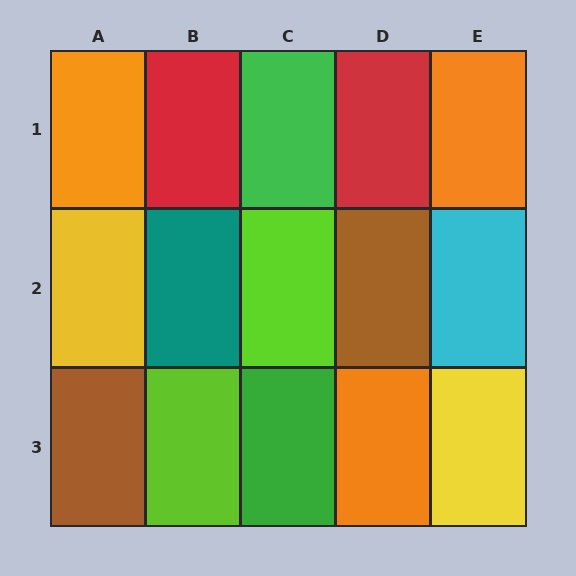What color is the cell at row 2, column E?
Cyan.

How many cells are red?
2 cells are red.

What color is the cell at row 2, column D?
Brown.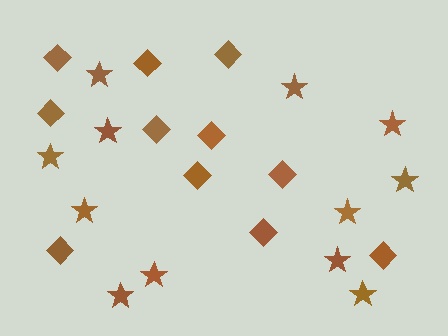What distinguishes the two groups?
There are 2 groups: one group of diamonds (11) and one group of stars (12).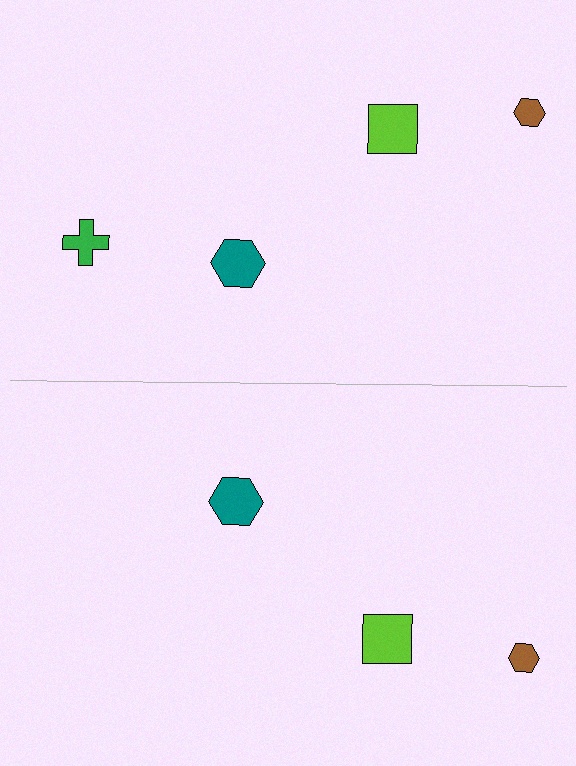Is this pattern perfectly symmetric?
No, the pattern is not perfectly symmetric. A green cross is missing from the bottom side.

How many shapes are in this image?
There are 7 shapes in this image.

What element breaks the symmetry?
A green cross is missing from the bottom side.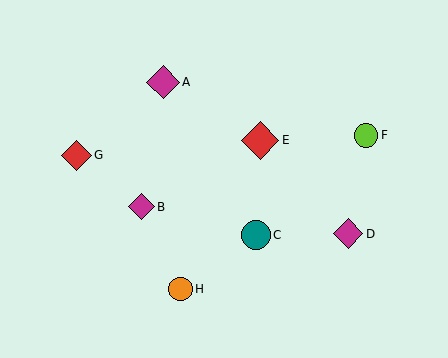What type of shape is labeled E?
Shape E is a red diamond.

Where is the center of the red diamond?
The center of the red diamond is at (260, 140).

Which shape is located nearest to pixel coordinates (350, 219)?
The magenta diamond (labeled D) at (348, 234) is nearest to that location.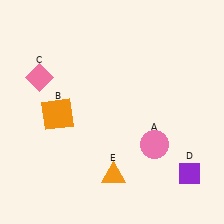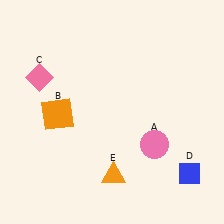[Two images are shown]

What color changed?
The diamond (D) changed from purple in Image 1 to blue in Image 2.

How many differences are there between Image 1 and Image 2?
There is 1 difference between the two images.